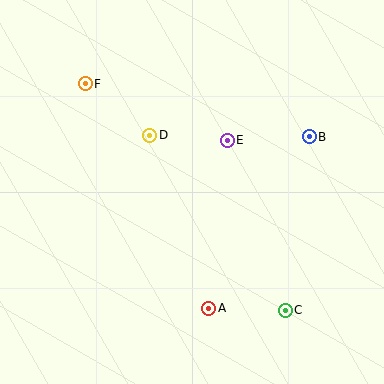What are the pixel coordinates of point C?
Point C is at (285, 310).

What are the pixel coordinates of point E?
Point E is at (227, 140).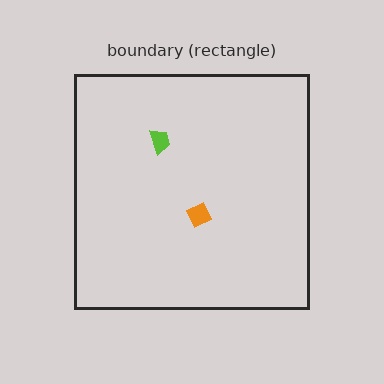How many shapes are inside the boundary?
2 inside, 0 outside.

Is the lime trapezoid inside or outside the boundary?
Inside.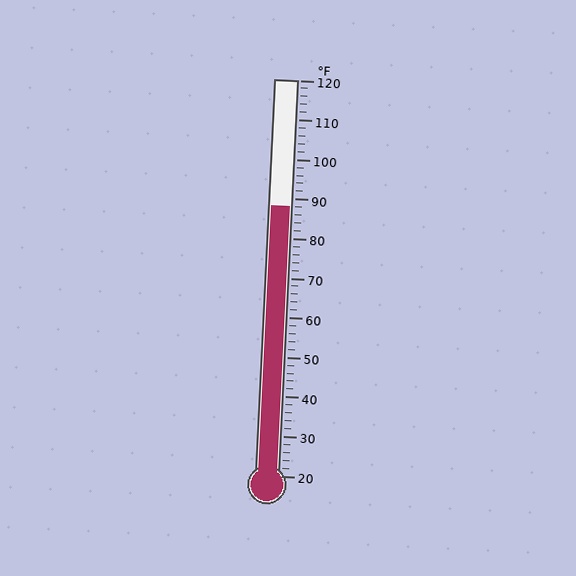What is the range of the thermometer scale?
The thermometer scale ranges from 20°F to 120°F.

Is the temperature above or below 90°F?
The temperature is below 90°F.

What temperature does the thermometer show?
The thermometer shows approximately 88°F.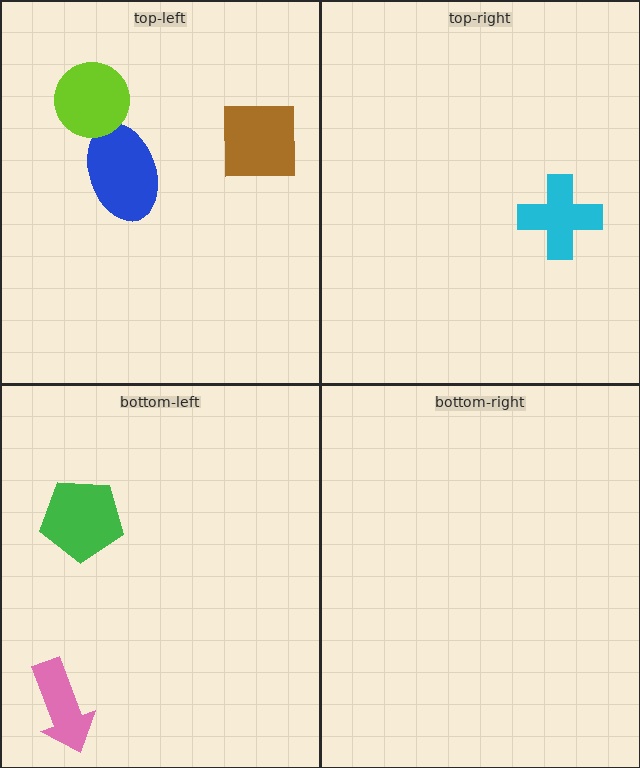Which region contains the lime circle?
The top-left region.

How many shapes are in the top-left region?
3.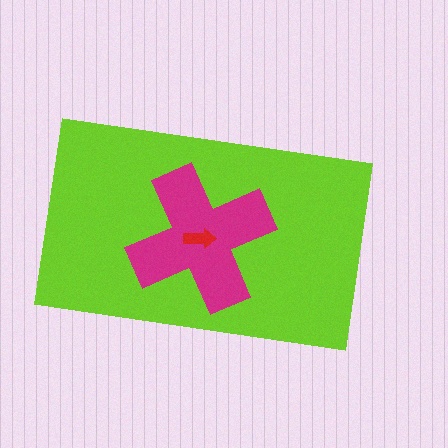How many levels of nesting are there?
3.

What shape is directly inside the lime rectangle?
The magenta cross.